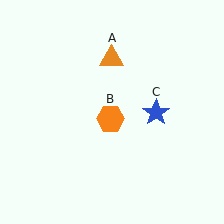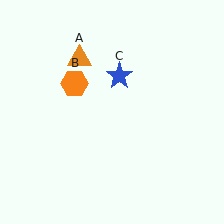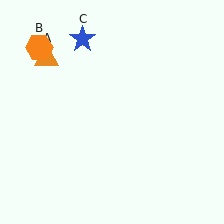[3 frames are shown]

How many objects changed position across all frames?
3 objects changed position: orange triangle (object A), orange hexagon (object B), blue star (object C).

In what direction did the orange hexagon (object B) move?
The orange hexagon (object B) moved up and to the left.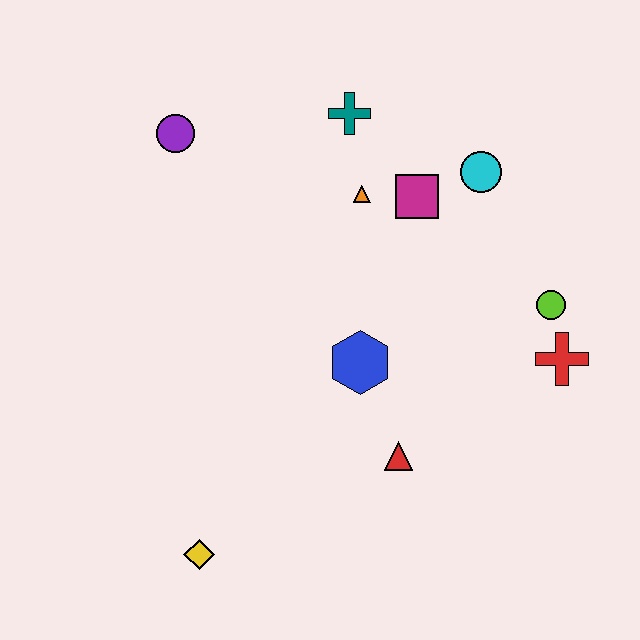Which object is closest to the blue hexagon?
The red triangle is closest to the blue hexagon.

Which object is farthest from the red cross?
The purple circle is farthest from the red cross.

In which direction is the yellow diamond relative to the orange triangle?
The yellow diamond is below the orange triangle.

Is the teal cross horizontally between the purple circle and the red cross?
Yes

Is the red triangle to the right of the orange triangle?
Yes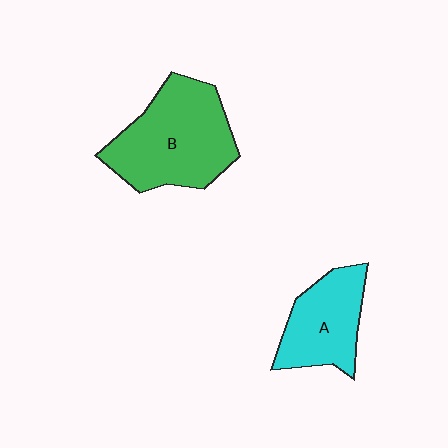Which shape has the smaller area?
Shape A (cyan).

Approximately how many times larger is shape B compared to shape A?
Approximately 1.5 times.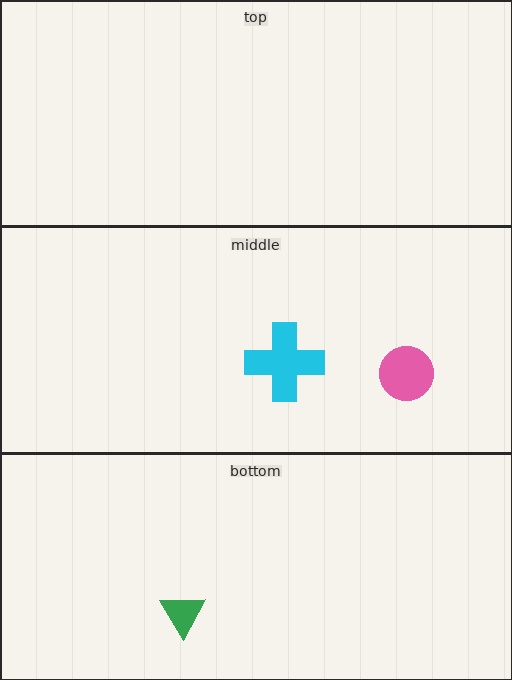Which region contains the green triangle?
The bottom region.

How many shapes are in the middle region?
2.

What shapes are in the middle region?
The pink circle, the cyan cross.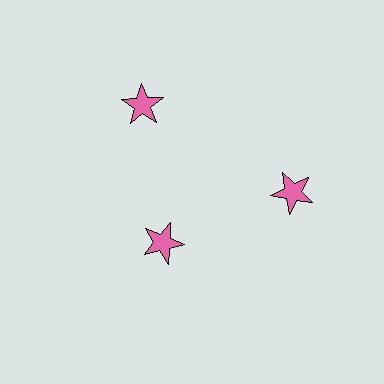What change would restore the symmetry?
The symmetry would be restored by moving it outward, back onto the ring so that all 3 stars sit at equal angles and equal distance from the center.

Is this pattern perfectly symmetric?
No. The 3 pink stars are arranged in a ring, but one element near the 7 o'clock position is pulled inward toward the center, breaking the 3-fold rotational symmetry.